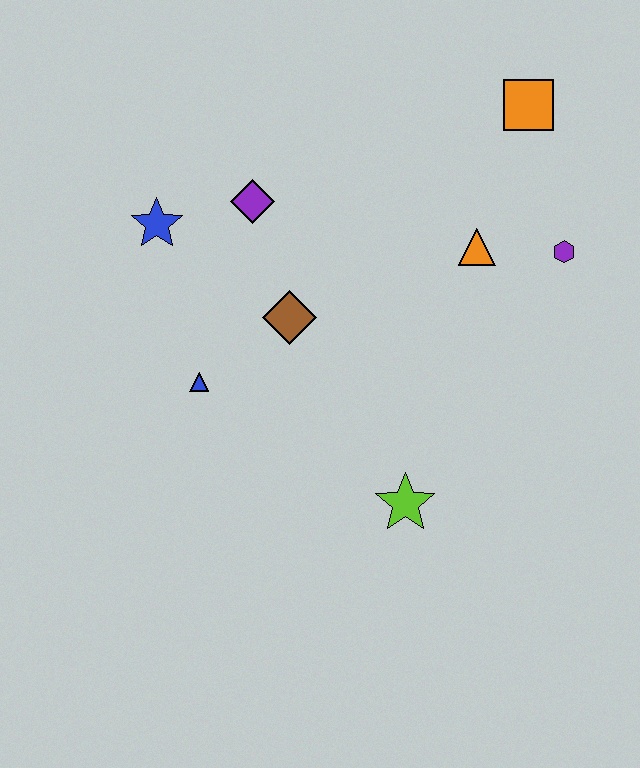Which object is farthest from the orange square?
The blue triangle is farthest from the orange square.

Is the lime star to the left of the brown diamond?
No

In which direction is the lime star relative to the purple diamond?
The lime star is below the purple diamond.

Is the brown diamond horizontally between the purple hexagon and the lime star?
No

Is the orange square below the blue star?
No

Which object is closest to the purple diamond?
The blue star is closest to the purple diamond.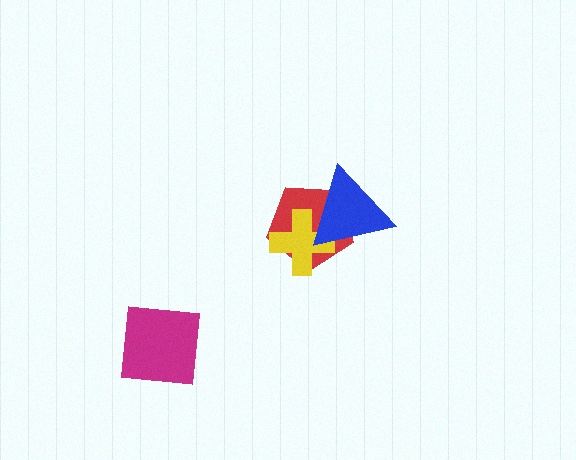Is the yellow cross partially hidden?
Yes, it is partially covered by another shape.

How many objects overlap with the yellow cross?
2 objects overlap with the yellow cross.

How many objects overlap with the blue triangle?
2 objects overlap with the blue triangle.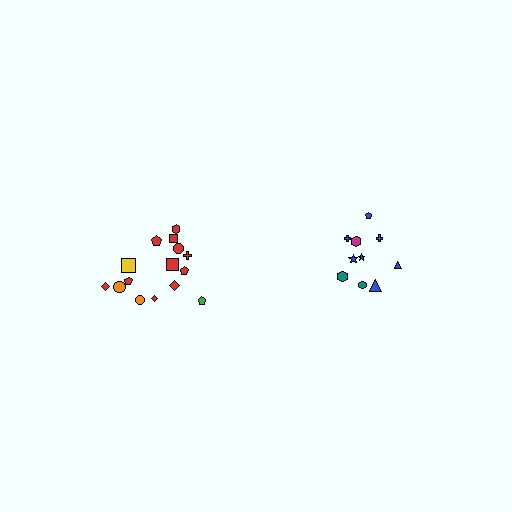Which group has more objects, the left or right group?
The left group.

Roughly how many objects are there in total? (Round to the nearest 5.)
Roughly 25 objects in total.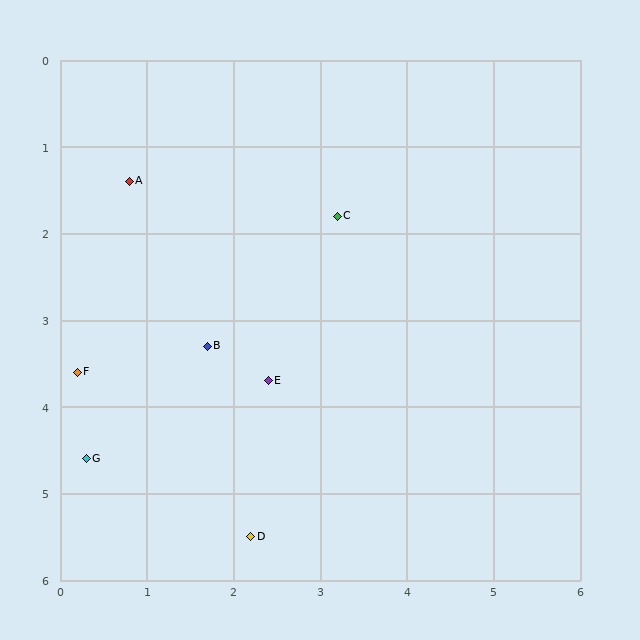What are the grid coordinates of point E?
Point E is at approximately (2.4, 3.7).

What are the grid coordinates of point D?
Point D is at approximately (2.2, 5.5).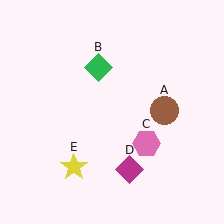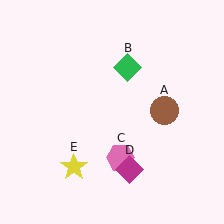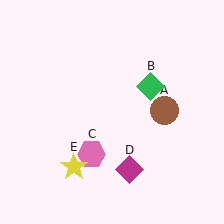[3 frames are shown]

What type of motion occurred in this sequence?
The green diamond (object B), pink hexagon (object C) rotated clockwise around the center of the scene.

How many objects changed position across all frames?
2 objects changed position: green diamond (object B), pink hexagon (object C).